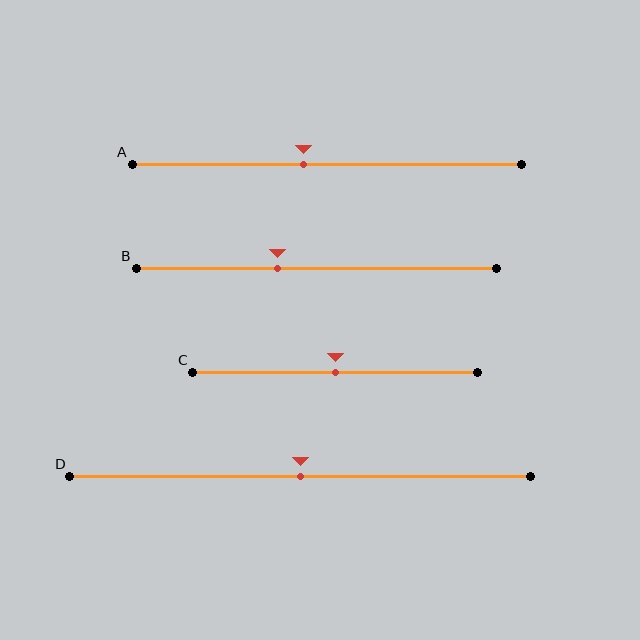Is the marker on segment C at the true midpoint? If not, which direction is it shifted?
Yes, the marker on segment C is at the true midpoint.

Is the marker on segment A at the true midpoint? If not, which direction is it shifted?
No, the marker on segment A is shifted to the left by about 6% of the segment length.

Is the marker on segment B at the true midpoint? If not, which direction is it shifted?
No, the marker on segment B is shifted to the left by about 11% of the segment length.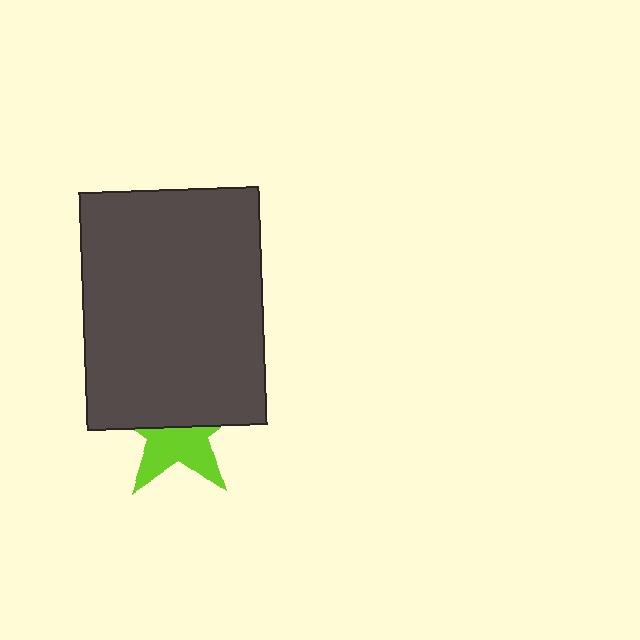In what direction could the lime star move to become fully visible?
The lime star could move down. That would shift it out from behind the dark gray rectangle entirely.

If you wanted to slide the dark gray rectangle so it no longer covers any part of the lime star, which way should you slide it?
Slide it up — that is the most direct way to separate the two shapes.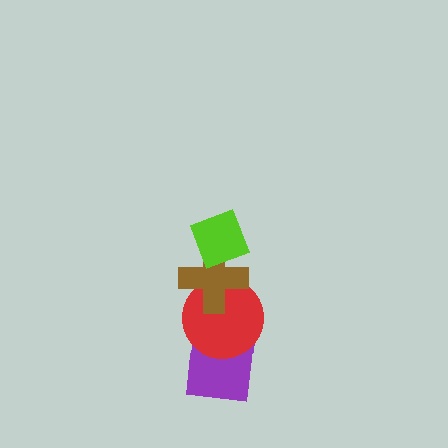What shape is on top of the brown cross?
The lime diamond is on top of the brown cross.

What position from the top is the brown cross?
The brown cross is 2nd from the top.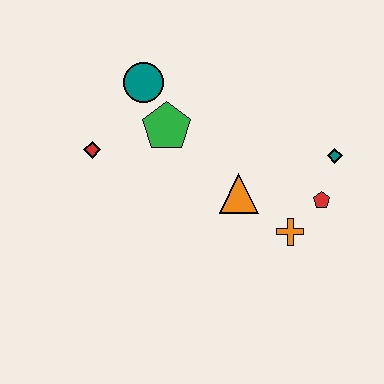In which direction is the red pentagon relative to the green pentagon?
The red pentagon is to the right of the green pentagon.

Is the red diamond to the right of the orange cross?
No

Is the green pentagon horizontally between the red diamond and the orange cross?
Yes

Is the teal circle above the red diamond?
Yes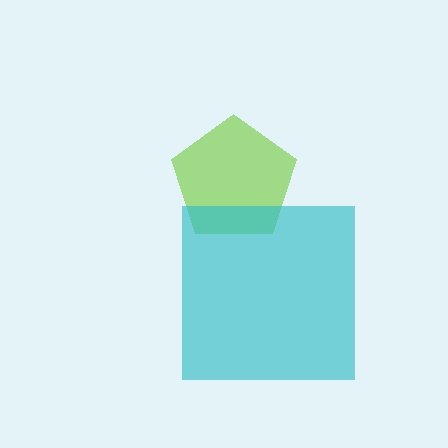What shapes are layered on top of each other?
The layered shapes are: a lime pentagon, a cyan square.